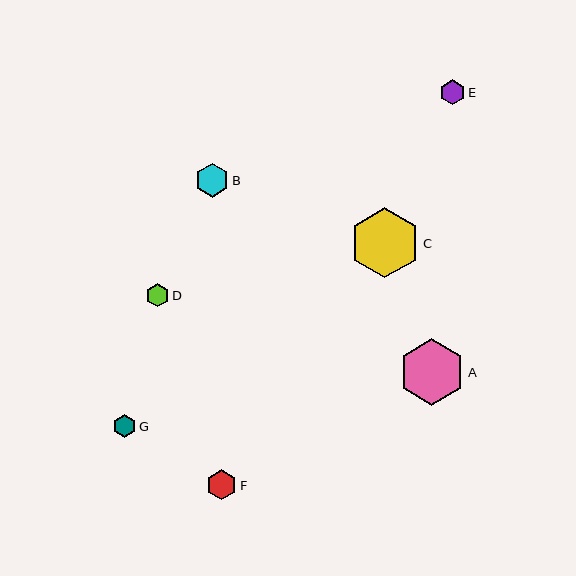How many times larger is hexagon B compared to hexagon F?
Hexagon B is approximately 1.1 times the size of hexagon F.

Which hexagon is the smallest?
Hexagon G is the smallest with a size of approximately 23 pixels.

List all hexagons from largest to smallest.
From largest to smallest: C, A, B, F, E, D, G.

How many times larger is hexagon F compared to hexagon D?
Hexagon F is approximately 1.3 times the size of hexagon D.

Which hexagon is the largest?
Hexagon C is the largest with a size of approximately 70 pixels.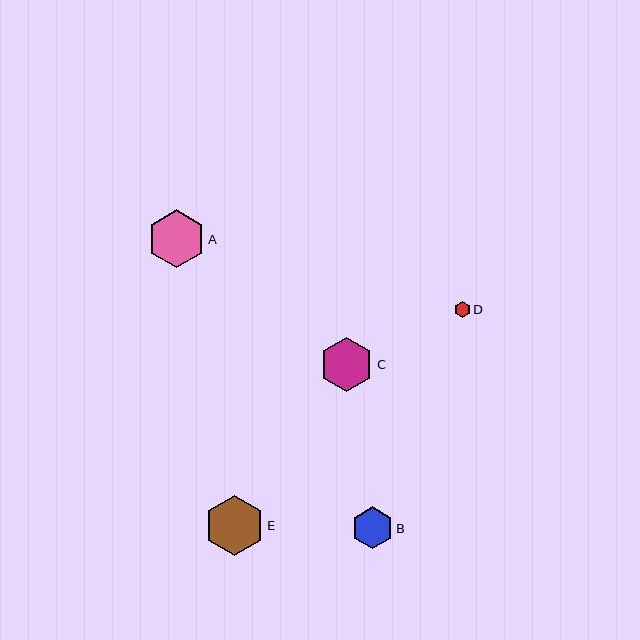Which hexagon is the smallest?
Hexagon D is the smallest with a size of approximately 16 pixels.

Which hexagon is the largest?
Hexagon E is the largest with a size of approximately 60 pixels.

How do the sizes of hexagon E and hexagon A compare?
Hexagon E and hexagon A are approximately the same size.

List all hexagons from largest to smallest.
From largest to smallest: E, A, C, B, D.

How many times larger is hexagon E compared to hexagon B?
Hexagon E is approximately 1.4 times the size of hexagon B.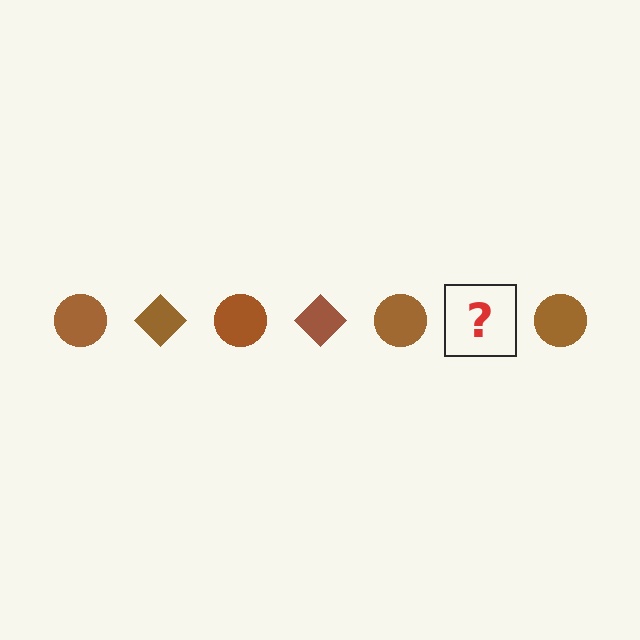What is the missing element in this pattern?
The missing element is a brown diamond.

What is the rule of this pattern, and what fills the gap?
The rule is that the pattern cycles through circle, diamond shapes in brown. The gap should be filled with a brown diamond.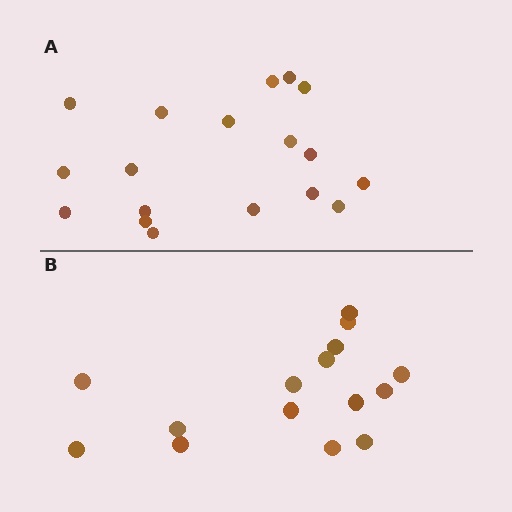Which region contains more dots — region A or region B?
Region A (the top region) has more dots.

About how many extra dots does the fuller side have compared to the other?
Region A has just a few more — roughly 2 or 3 more dots than region B.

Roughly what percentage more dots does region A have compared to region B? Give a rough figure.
About 20% more.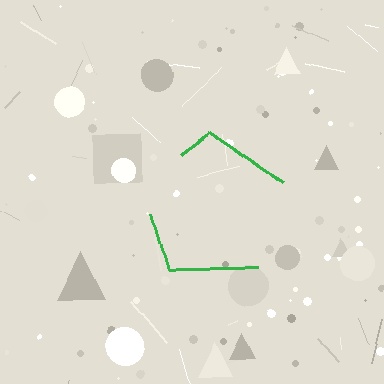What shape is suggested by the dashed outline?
The dashed outline suggests a pentagon.